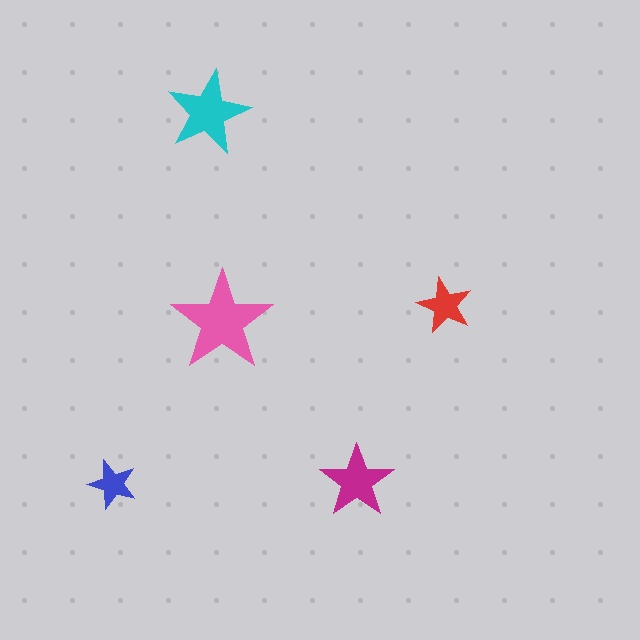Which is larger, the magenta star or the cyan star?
The cyan one.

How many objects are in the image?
There are 5 objects in the image.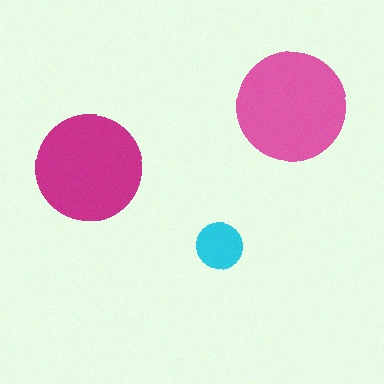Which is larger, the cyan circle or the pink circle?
The pink one.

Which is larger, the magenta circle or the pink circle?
The pink one.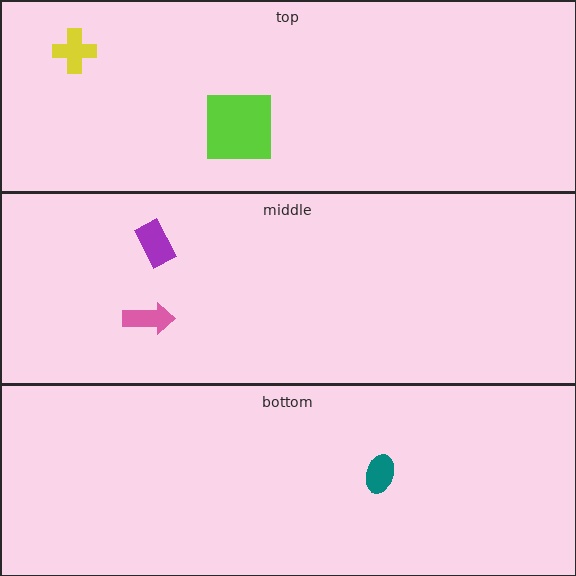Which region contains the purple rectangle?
The middle region.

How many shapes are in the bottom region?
1.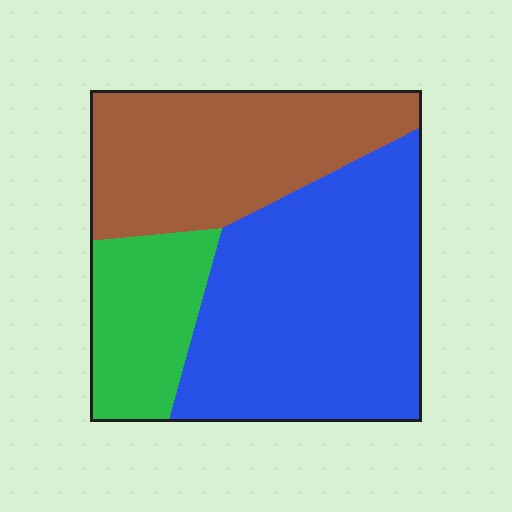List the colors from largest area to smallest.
From largest to smallest: blue, brown, green.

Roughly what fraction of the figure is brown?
Brown covers 33% of the figure.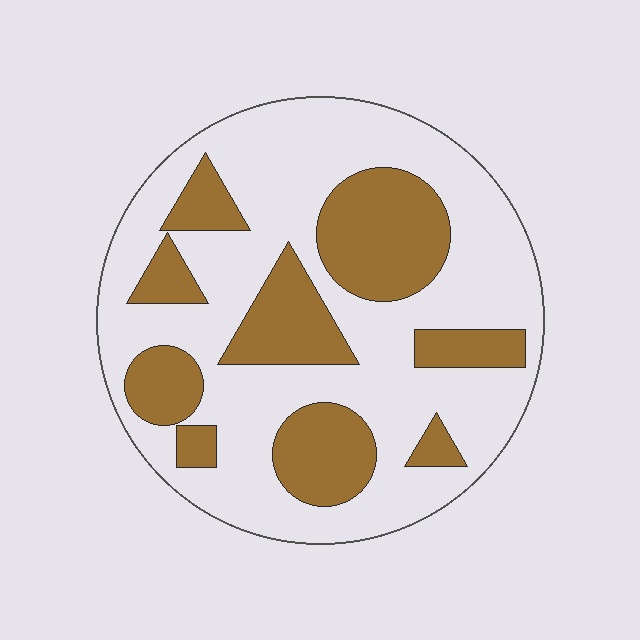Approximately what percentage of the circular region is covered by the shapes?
Approximately 35%.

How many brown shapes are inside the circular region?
9.